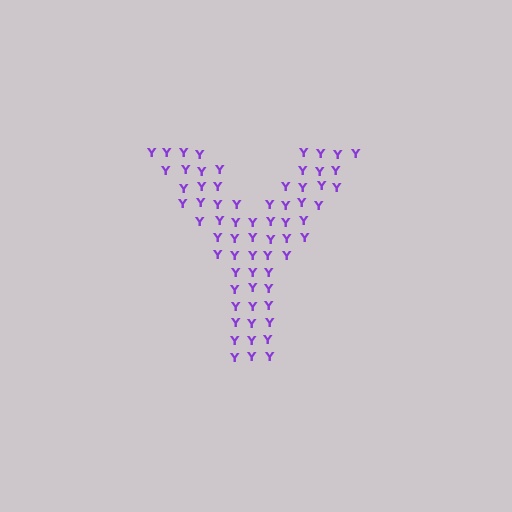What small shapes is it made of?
It is made of small letter Y's.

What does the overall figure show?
The overall figure shows the letter Y.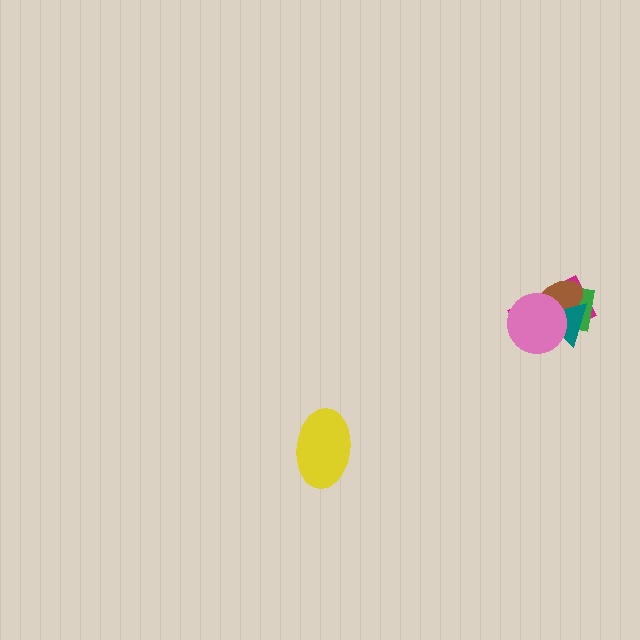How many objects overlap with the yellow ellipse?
0 objects overlap with the yellow ellipse.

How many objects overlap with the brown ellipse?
4 objects overlap with the brown ellipse.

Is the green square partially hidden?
Yes, it is partially covered by another shape.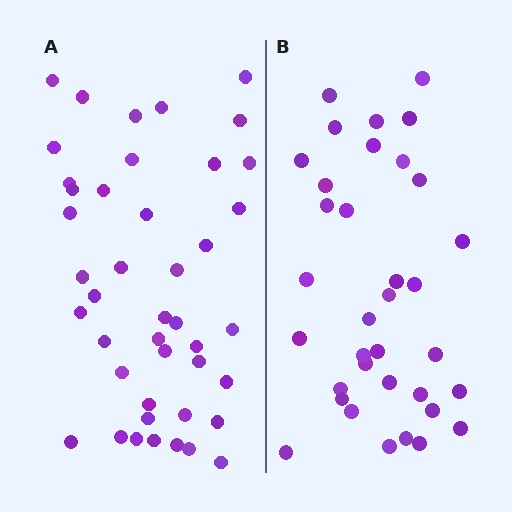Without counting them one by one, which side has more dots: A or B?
Region A (the left region) has more dots.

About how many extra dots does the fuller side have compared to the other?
Region A has roughly 8 or so more dots than region B.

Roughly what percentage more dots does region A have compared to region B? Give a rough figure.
About 25% more.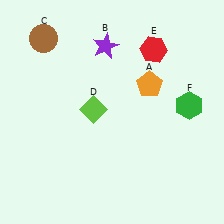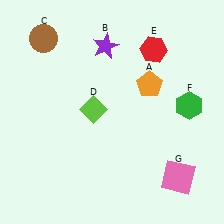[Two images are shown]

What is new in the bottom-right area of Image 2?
A pink square (G) was added in the bottom-right area of Image 2.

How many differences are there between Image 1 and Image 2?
There is 1 difference between the two images.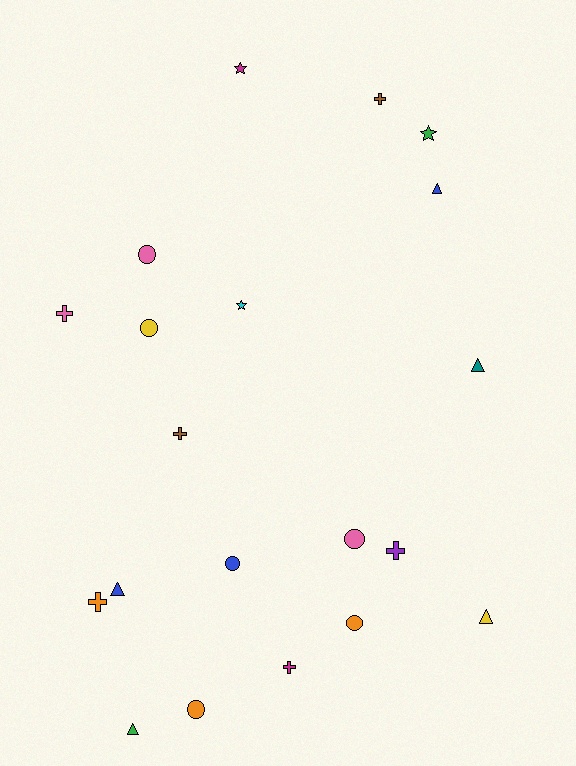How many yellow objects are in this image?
There are 2 yellow objects.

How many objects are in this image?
There are 20 objects.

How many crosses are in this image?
There are 6 crosses.